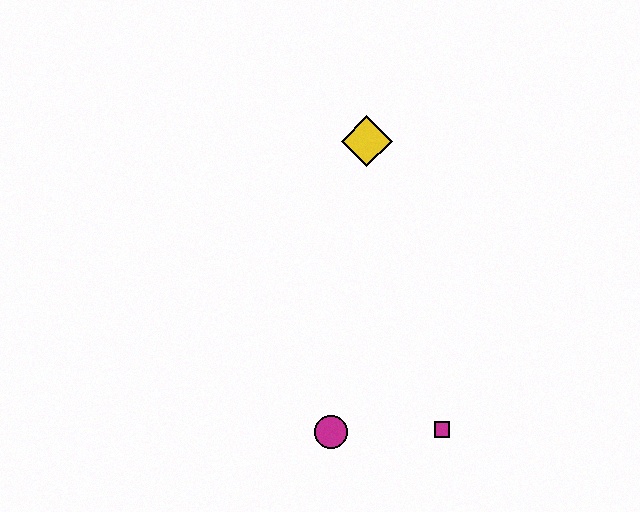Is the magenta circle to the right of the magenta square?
No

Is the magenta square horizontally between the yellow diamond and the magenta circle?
No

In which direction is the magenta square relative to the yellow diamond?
The magenta square is below the yellow diamond.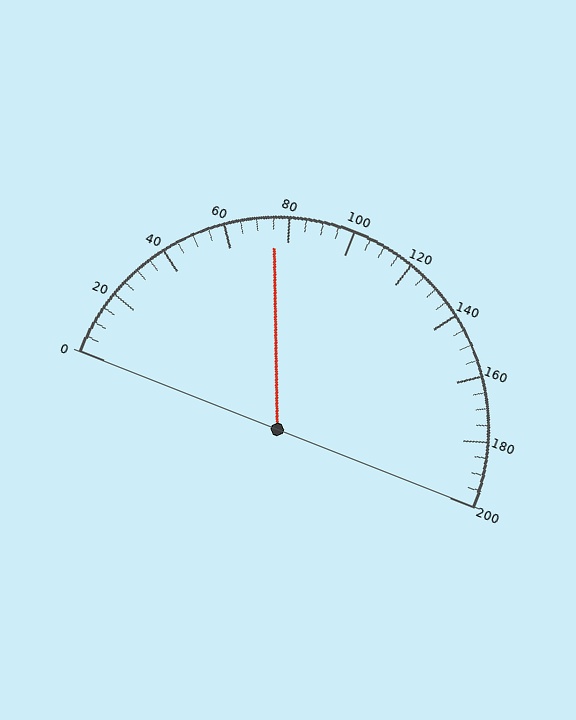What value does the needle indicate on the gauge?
The needle indicates approximately 75.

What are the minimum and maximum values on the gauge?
The gauge ranges from 0 to 200.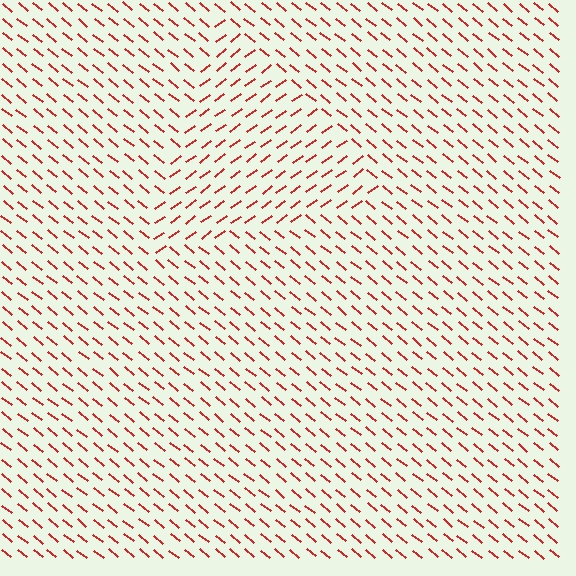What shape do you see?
I see a triangle.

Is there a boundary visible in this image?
Yes, there is a texture boundary formed by a change in line orientation.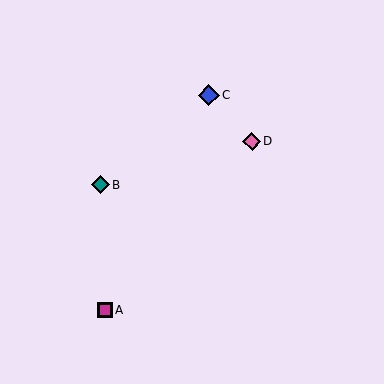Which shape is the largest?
The blue diamond (labeled C) is the largest.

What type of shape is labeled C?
Shape C is a blue diamond.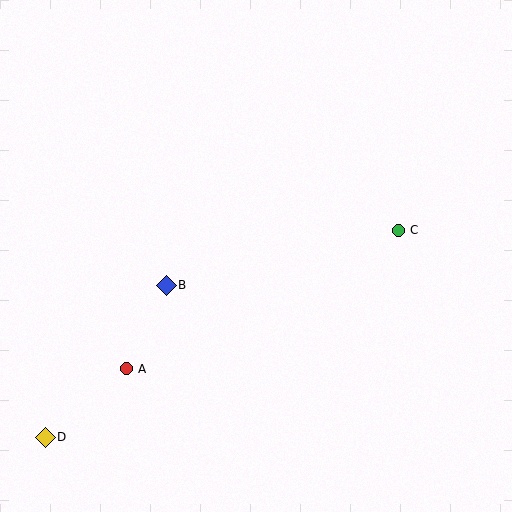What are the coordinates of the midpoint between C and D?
The midpoint between C and D is at (222, 334).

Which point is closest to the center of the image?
Point B at (166, 285) is closest to the center.